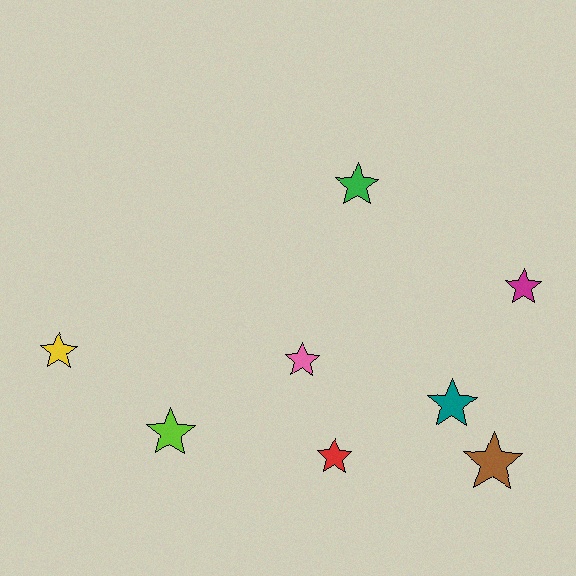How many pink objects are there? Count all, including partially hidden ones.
There is 1 pink object.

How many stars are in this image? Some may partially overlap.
There are 8 stars.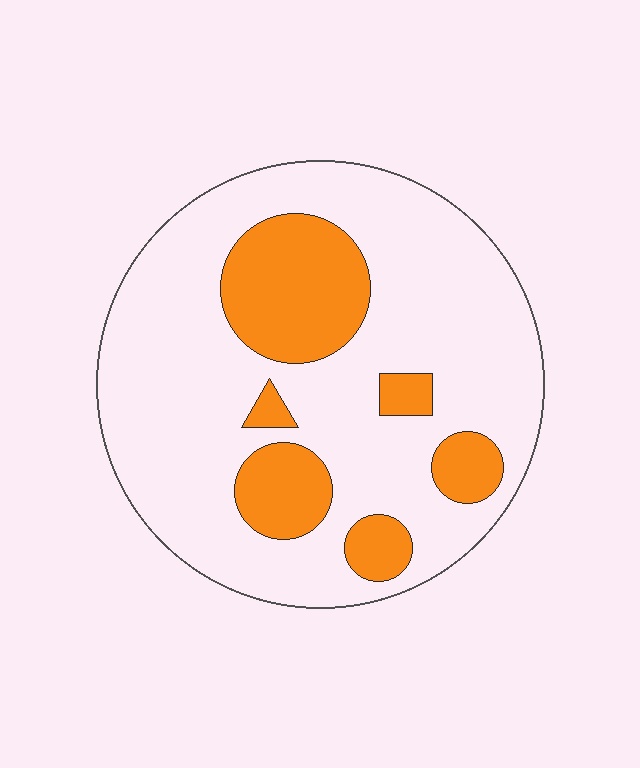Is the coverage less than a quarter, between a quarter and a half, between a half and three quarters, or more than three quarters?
Less than a quarter.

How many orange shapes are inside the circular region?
6.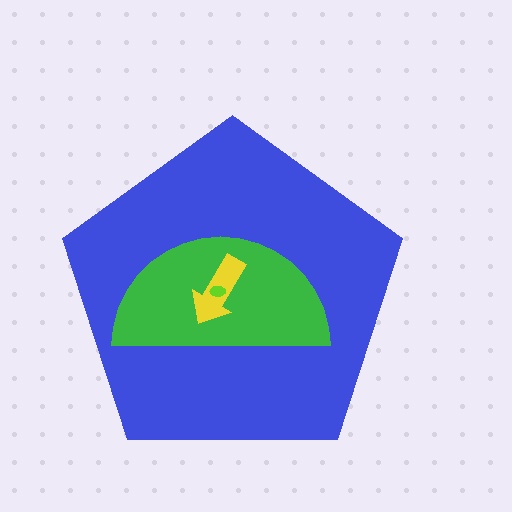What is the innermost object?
The lime ellipse.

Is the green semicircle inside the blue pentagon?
Yes.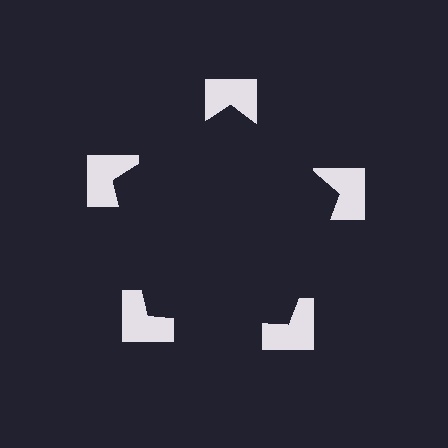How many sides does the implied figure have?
5 sides.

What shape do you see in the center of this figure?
An illusory pentagon — its edges are inferred from the aligned wedge cuts in the notched squares, not physically drawn.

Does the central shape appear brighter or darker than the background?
It typically appears slightly darker than the background, even though no actual brightness change is drawn.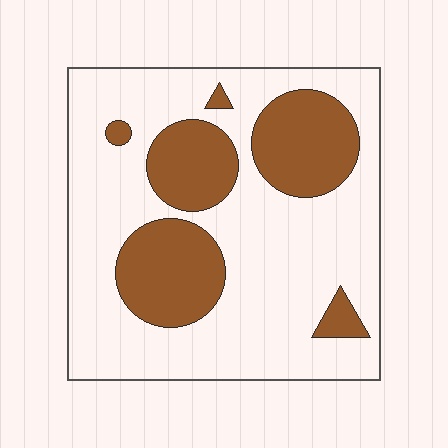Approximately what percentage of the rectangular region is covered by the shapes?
Approximately 30%.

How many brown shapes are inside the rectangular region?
6.